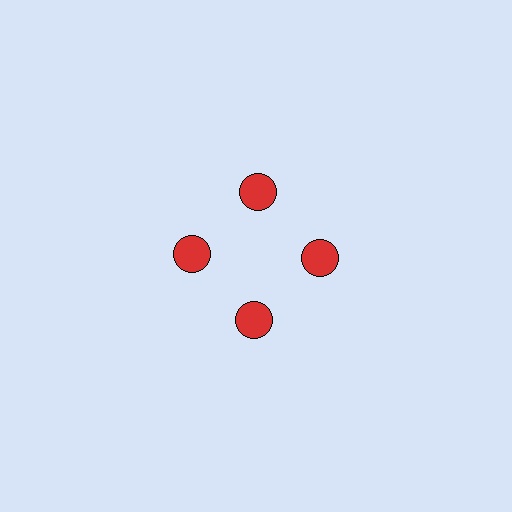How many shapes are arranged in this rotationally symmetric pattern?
There are 4 shapes, arranged in 4 groups of 1.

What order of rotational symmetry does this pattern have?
This pattern has 4-fold rotational symmetry.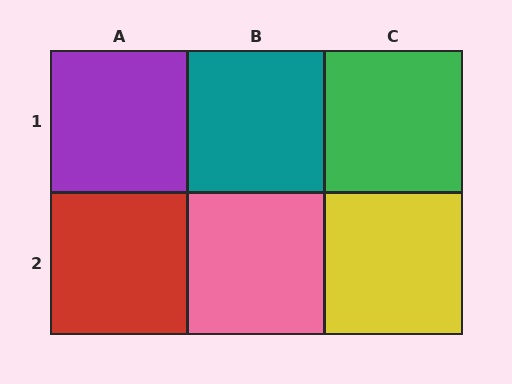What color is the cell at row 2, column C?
Yellow.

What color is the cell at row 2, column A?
Red.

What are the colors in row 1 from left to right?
Purple, teal, green.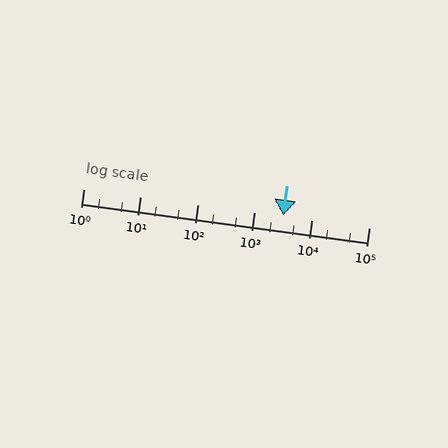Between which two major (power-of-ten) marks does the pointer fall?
The pointer is between 1000 and 10000.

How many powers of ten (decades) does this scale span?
The scale spans 5 decades, from 1 to 100000.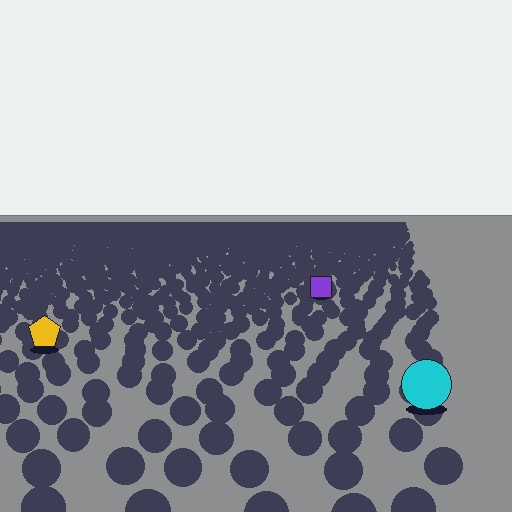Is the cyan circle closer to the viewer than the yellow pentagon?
Yes. The cyan circle is closer — you can tell from the texture gradient: the ground texture is coarser near it.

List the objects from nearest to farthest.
From nearest to farthest: the cyan circle, the yellow pentagon, the purple square.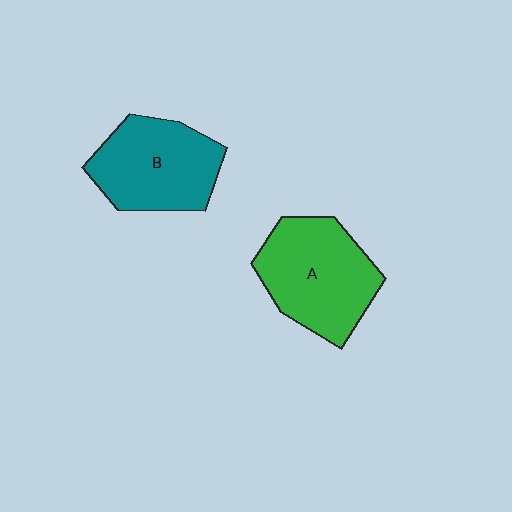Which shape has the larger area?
Shape A (green).